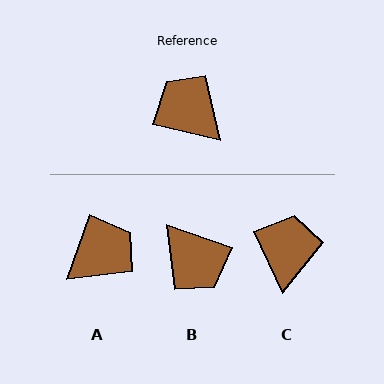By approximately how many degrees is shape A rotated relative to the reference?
Approximately 96 degrees clockwise.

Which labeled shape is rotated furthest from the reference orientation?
B, about 174 degrees away.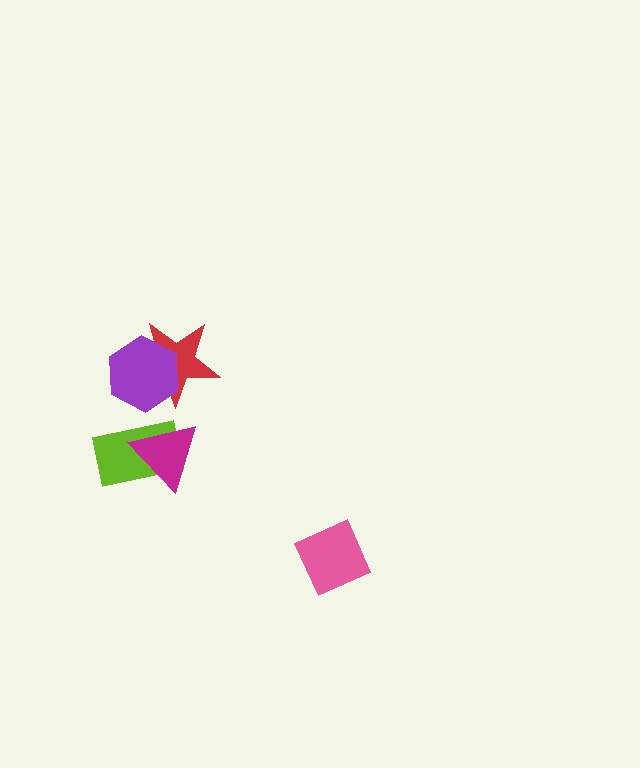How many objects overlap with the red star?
1 object overlaps with the red star.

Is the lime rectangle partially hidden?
Yes, it is partially covered by another shape.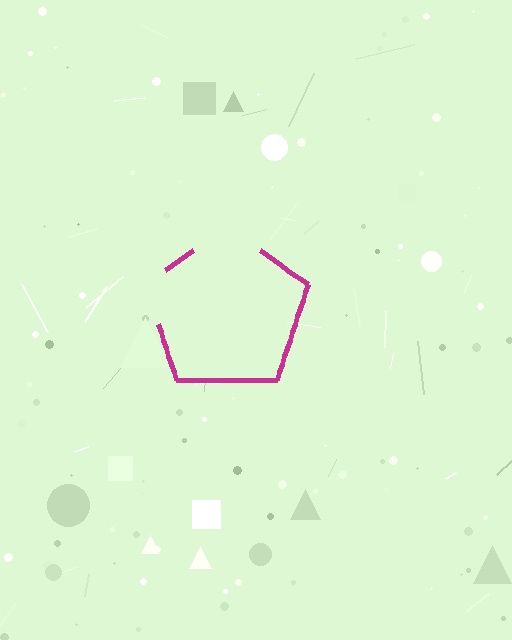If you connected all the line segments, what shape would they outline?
They would outline a pentagon.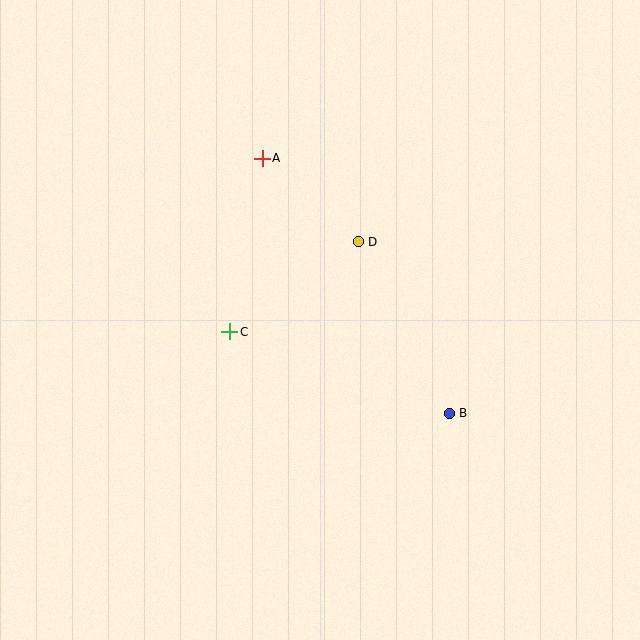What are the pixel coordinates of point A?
Point A is at (262, 158).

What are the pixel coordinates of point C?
Point C is at (230, 332).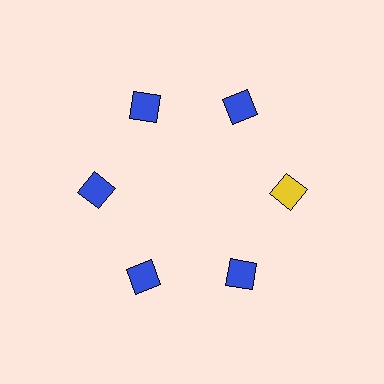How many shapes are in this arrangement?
There are 6 shapes arranged in a ring pattern.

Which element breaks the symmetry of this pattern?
The yellow diamond at roughly the 3 o'clock position breaks the symmetry. All other shapes are blue diamonds.